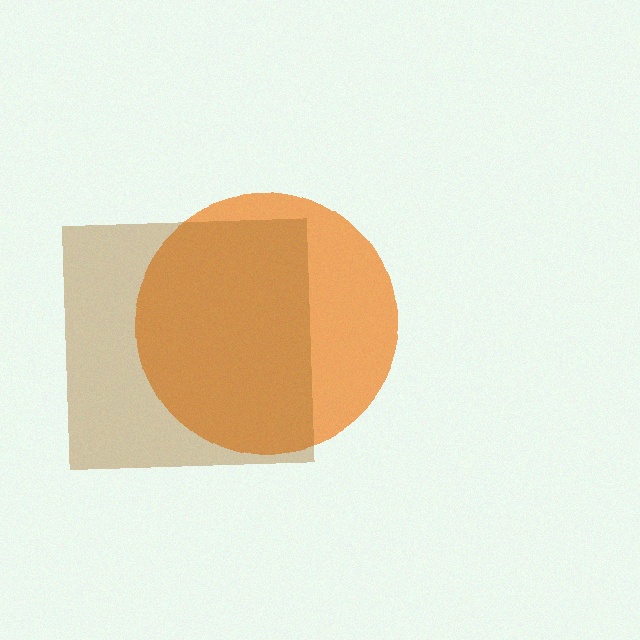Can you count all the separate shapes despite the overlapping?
Yes, there are 2 separate shapes.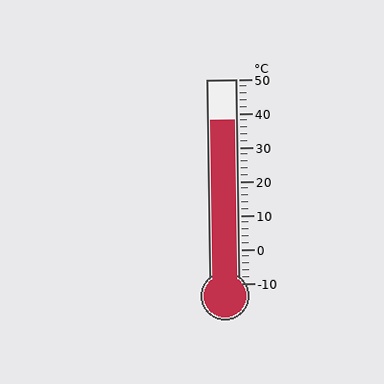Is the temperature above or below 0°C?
The temperature is above 0°C.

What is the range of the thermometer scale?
The thermometer scale ranges from -10°C to 50°C.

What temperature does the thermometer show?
The thermometer shows approximately 38°C.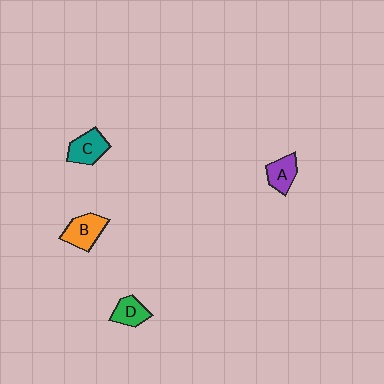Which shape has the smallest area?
Shape D (green).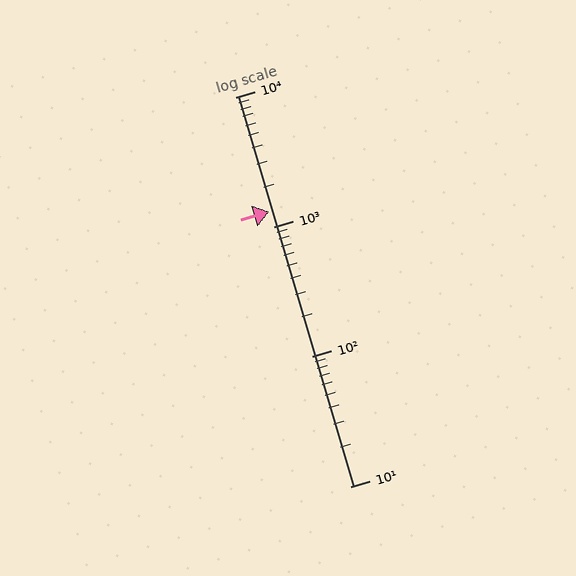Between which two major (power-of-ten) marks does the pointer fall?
The pointer is between 1000 and 10000.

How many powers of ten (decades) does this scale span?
The scale spans 3 decades, from 10 to 10000.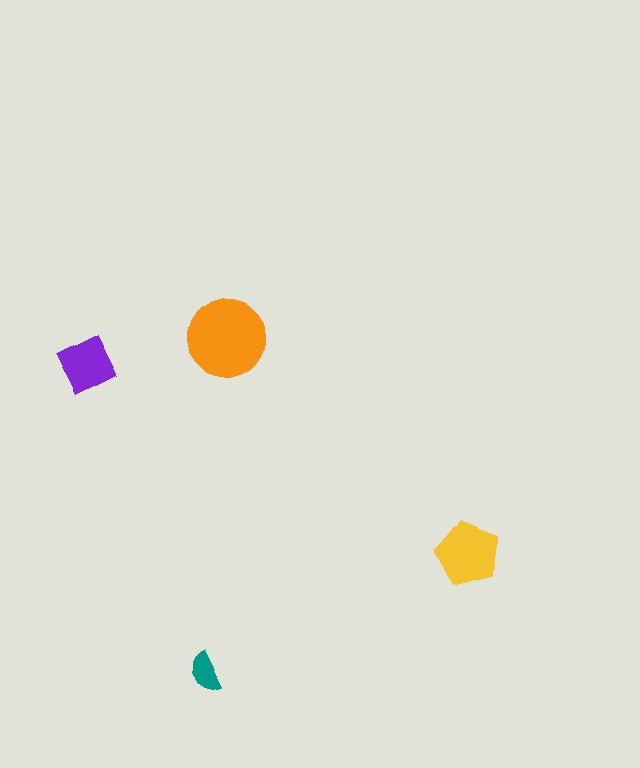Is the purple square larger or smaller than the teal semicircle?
Larger.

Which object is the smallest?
The teal semicircle.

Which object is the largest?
The orange circle.